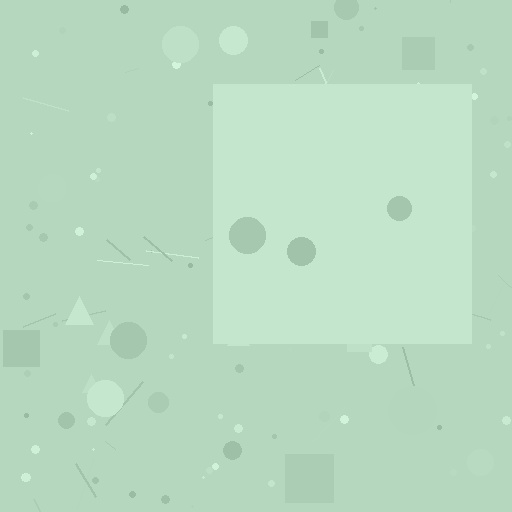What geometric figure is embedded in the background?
A square is embedded in the background.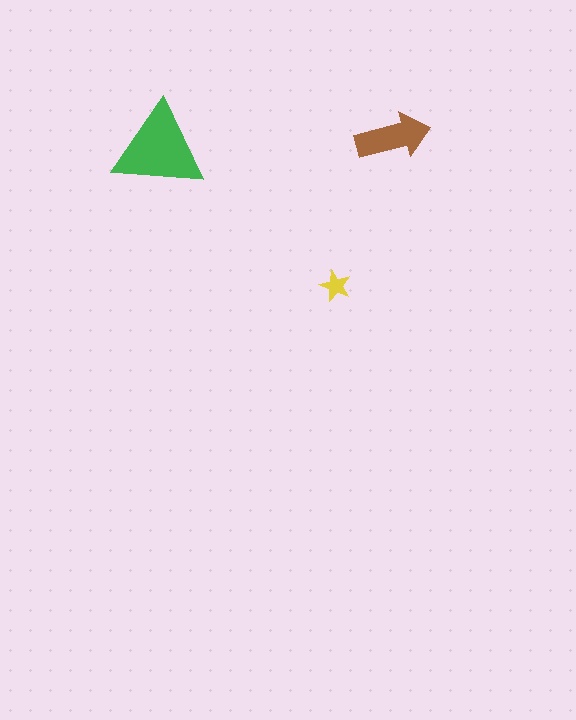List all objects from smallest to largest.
The yellow star, the brown arrow, the green triangle.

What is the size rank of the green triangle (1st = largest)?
1st.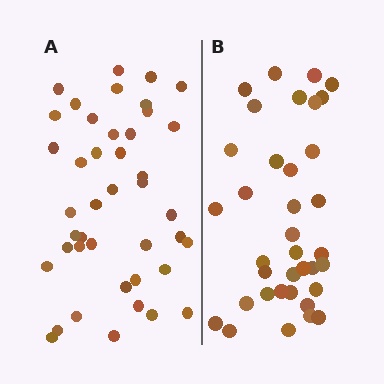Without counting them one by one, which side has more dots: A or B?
Region A (the left region) has more dots.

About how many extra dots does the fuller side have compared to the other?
Region A has about 6 more dots than region B.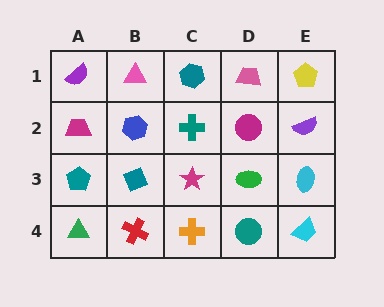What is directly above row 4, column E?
A cyan ellipse.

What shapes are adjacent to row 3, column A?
A magenta trapezoid (row 2, column A), a green triangle (row 4, column A), a teal diamond (row 3, column B).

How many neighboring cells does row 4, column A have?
2.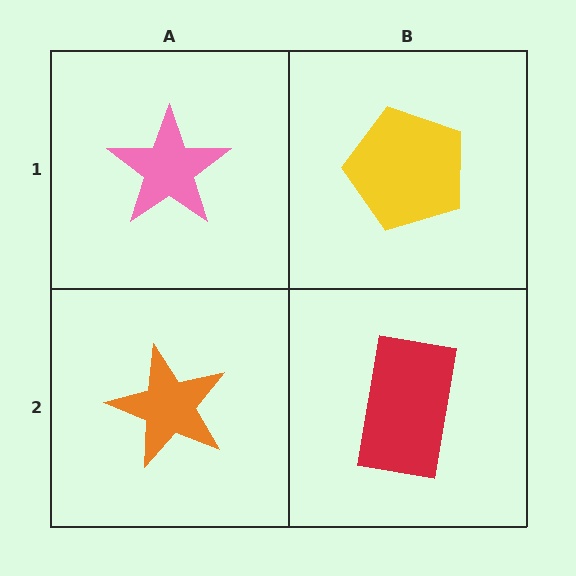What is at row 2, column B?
A red rectangle.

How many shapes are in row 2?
2 shapes.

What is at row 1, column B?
A yellow pentagon.